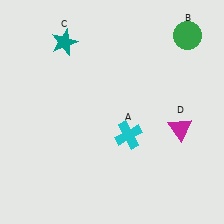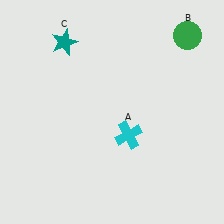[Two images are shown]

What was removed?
The magenta triangle (D) was removed in Image 2.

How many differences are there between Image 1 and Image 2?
There is 1 difference between the two images.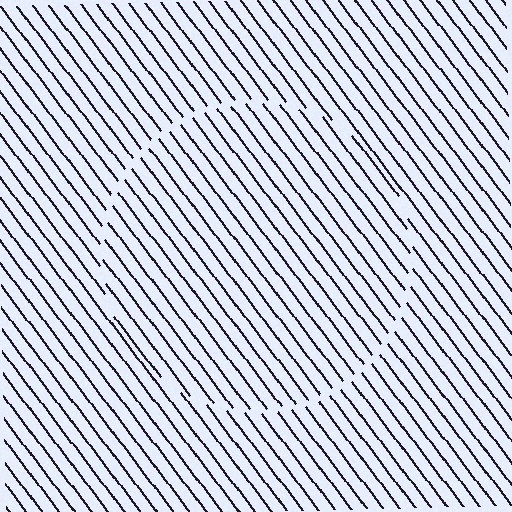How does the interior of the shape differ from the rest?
The interior of the shape contains the same grating, shifted by half a period — the contour is defined by the phase discontinuity where line-ends from the inner and outer gratings abut.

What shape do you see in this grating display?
An illusory circle. The interior of the shape contains the same grating, shifted by half a period — the contour is defined by the phase discontinuity where line-ends from the inner and outer gratings abut.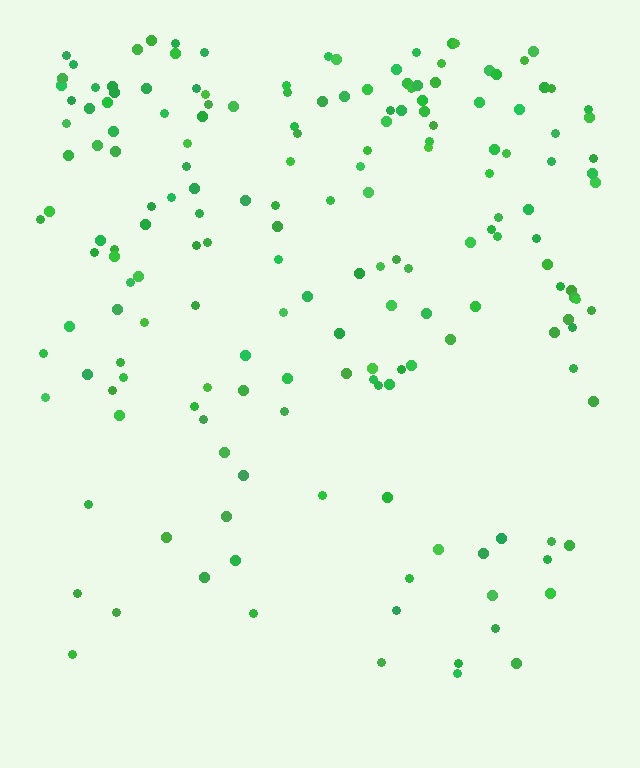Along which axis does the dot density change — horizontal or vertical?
Vertical.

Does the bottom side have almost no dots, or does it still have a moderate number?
Still a moderate number, just noticeably fewer than the top.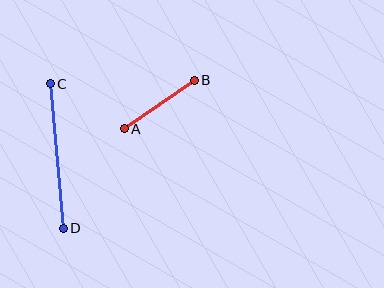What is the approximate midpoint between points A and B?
The midpoint is at approximately (159, 104) pixels.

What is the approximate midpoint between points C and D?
The midpoint is at approximately (57, 156) pixels.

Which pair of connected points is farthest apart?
Points C and D are farthest apart.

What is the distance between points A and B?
The distance is approximately 86 pixels.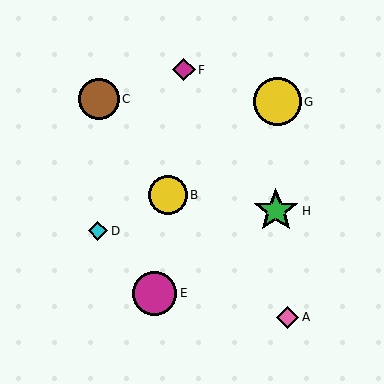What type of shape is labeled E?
Shape E is a magenta circle.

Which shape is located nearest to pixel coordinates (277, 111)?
The yellow circle (labeled G) at (277, 102) is nearest to that location.